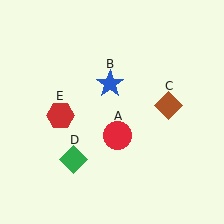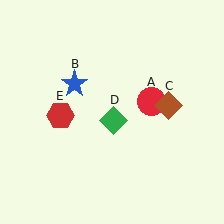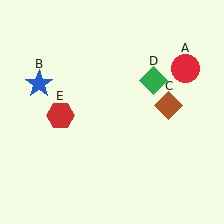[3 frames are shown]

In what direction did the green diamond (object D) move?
The green diamond (object D) moved up and to the right.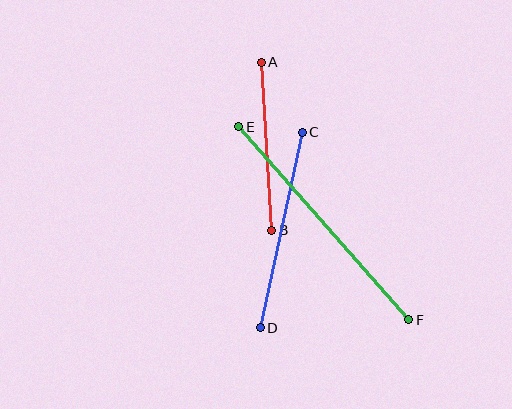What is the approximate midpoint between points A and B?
The midpoint is at approximately (266, 146) pixels.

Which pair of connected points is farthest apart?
Points E and F are farthest apart.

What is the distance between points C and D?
The distance is approximately 200 pixels.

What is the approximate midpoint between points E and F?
The midpoint is at approximately (324, 223) pixels.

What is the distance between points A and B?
The distance is approximately 168 pixels.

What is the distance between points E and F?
The distance is approximately 257 pixels.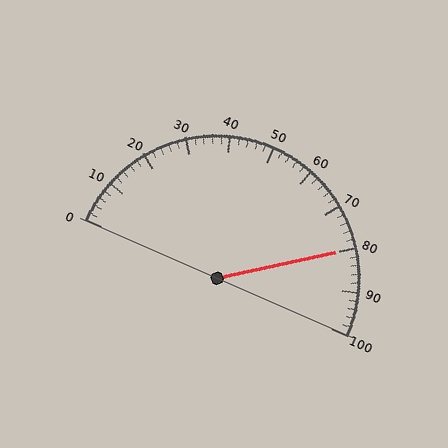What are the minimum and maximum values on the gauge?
The gauge ranges from 0 to 100.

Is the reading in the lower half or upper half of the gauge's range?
The reading is in the upper half of the range (0 to 100).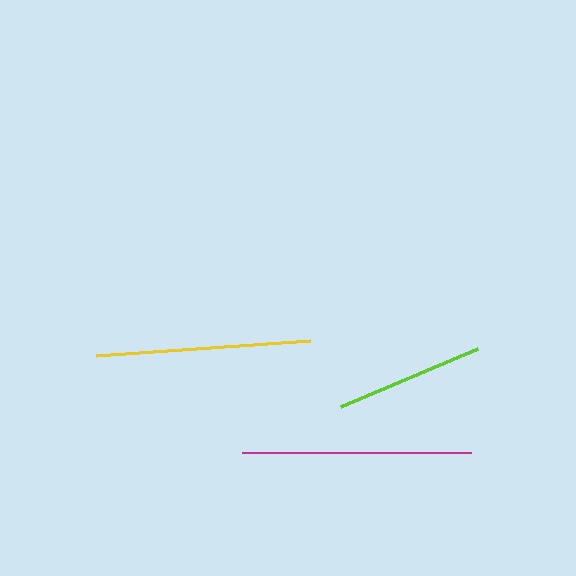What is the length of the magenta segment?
The magenta segment is approximately 230 pixels long.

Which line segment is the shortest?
The lime line is the shortest at approximately 149 pixels.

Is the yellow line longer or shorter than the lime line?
The yellow line is longer than the lime line.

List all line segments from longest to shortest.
From longest to shortest: magenta, yellow, lime.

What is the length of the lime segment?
The lime segment is approximately 149 pixels long.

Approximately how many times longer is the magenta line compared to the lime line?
The magenta line is approximately 1.5 times the length of the lime line.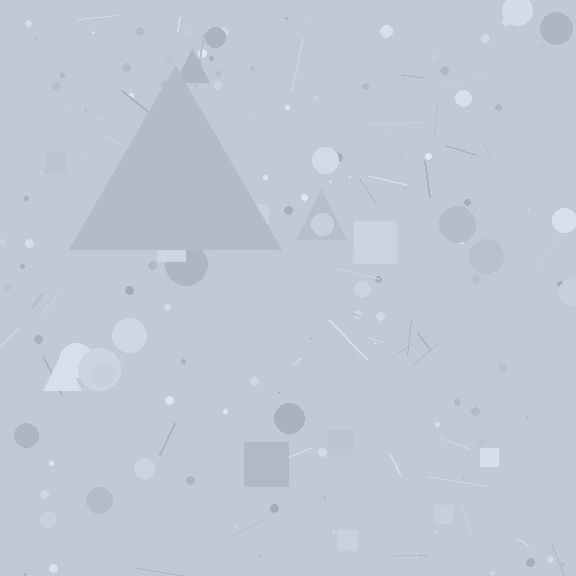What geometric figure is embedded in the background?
A triangle is embedded in the background.